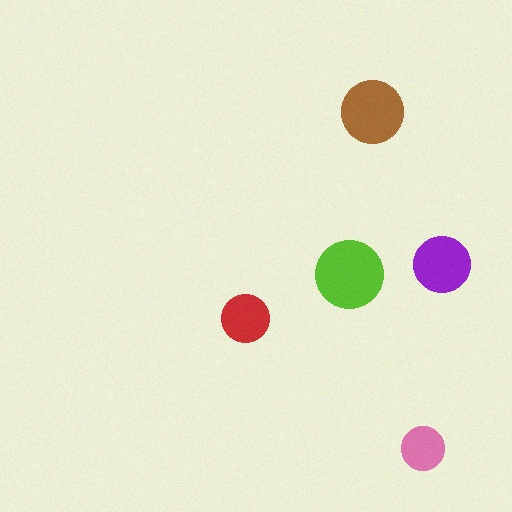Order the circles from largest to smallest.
the lime one, the brown one, the purple one, the red one, the pink one.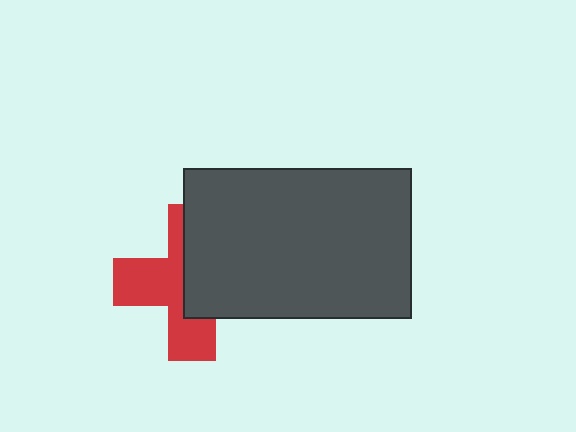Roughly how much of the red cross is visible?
About half of it is visible (roughly 51%).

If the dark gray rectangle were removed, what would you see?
You would see the complete red cross.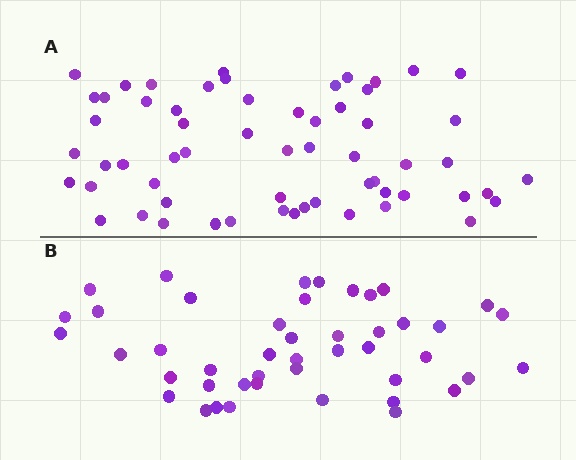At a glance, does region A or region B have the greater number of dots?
Region A (the top region) has more dots.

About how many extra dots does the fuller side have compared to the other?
Region A has approximately 15 more dots than region B.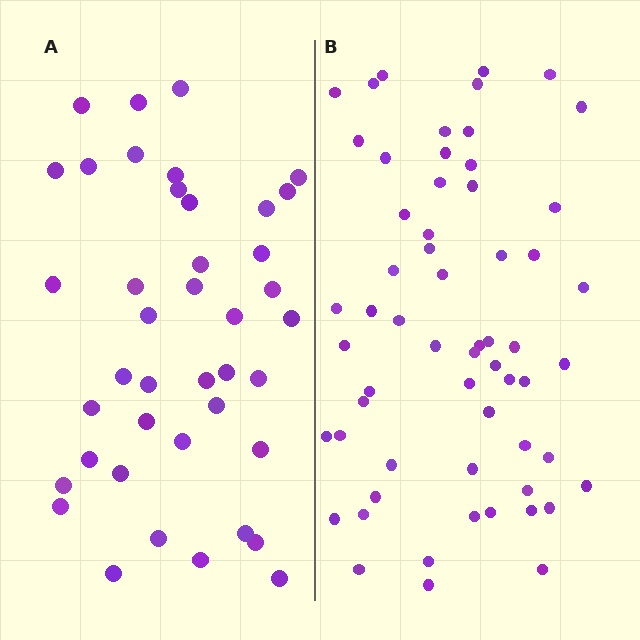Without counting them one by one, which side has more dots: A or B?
Region B (the right region) has more dots.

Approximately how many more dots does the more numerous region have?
Region B has approximately 20 more dots than region A.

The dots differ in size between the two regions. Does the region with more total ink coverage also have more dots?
No. Region A has more total ink coverage because its dots are larger, but region B actually contains more individual dots. Total area can be misleading — the number of items is what matters here.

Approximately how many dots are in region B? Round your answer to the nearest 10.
About 60 dots.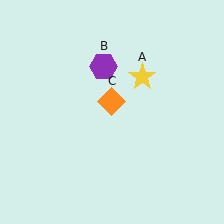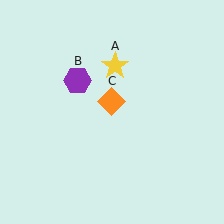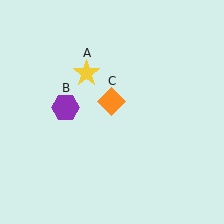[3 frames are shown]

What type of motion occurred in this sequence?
The yellow star (object A), purple hexagon (object B) rotated counterclockwise around the center of the scene.